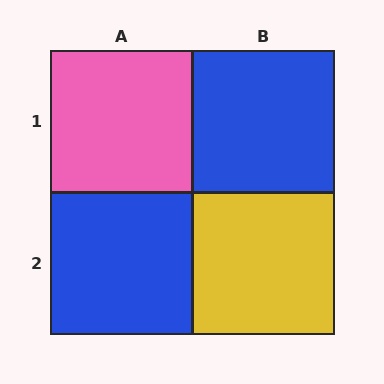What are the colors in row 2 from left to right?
Blue, yellow.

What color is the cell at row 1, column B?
Blue.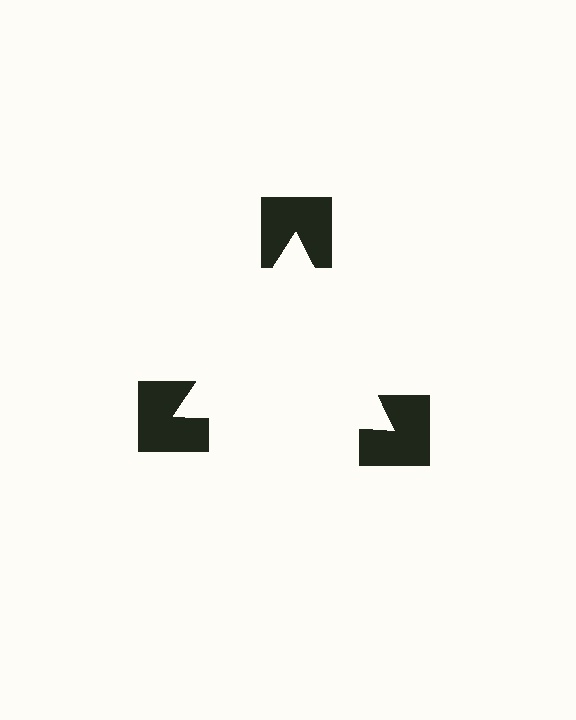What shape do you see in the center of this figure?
An illusory triangle — its edges are inferred from the aligned wedge cuts in the notched squares, not physically drawn.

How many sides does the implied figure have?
3 sides.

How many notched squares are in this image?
There are 3 — one at each vertex of the illusory triangle.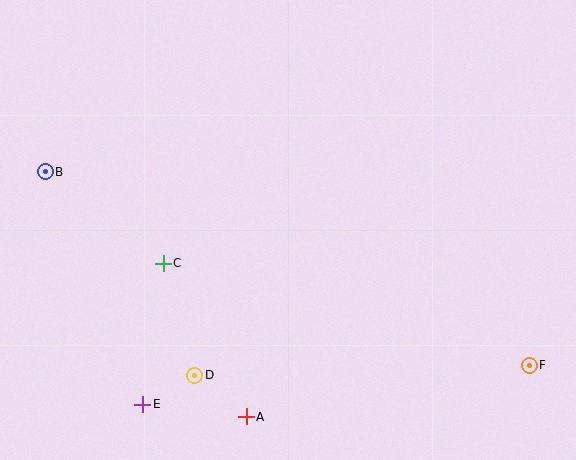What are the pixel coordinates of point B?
Point B is at (45, 172).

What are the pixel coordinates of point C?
Point C is at (163, 263).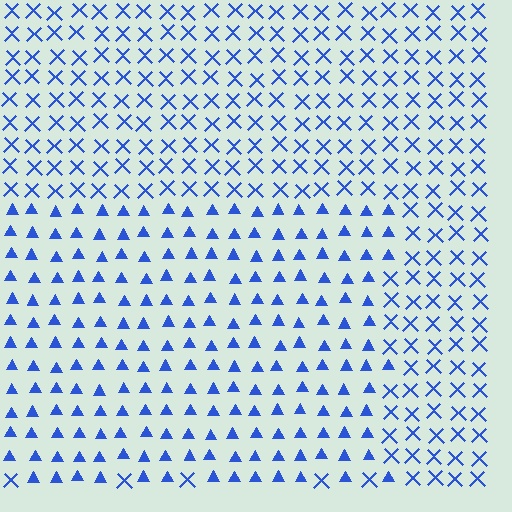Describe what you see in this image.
The image is filled with small blue elements arranged in a uniform grid. A rectangle-shaped region contains triangles, while the surrounding area contains X marks. The boundary is defined purely by the change in element shape.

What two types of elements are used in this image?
The image uses triangles inside the rectangle region and X marks outside it.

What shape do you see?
I see a rectangle.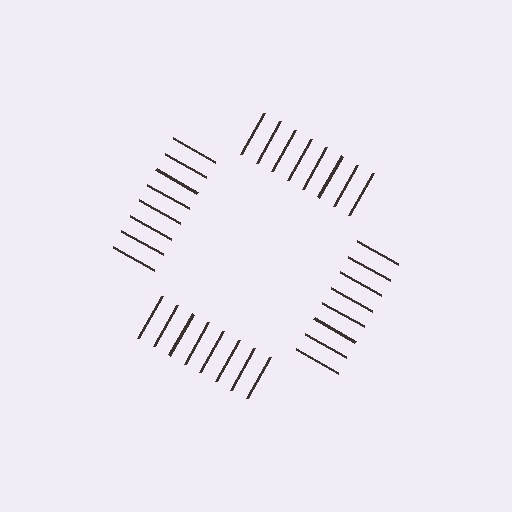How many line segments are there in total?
32 — 8 along each of the 4 edges.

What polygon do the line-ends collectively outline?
An illusory square — the line segments terminate on its edges but no continuous stroke is drawn.